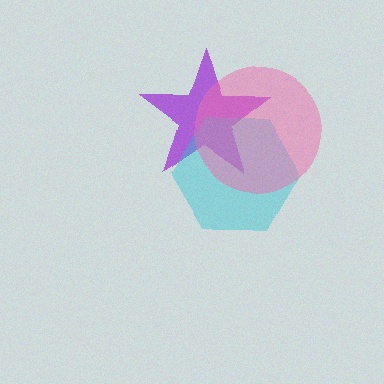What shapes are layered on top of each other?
The layered shapes are: a purple star, a cyan hexagon, a pink circle.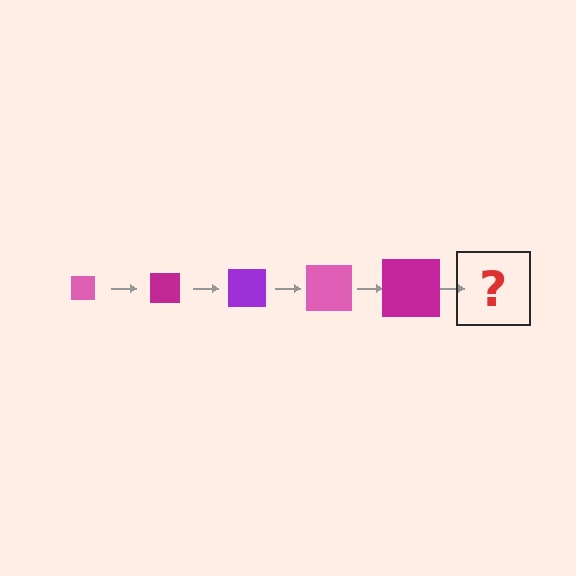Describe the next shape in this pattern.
It should be a purple square, larger than the previous one.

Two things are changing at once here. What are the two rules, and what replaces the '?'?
The two rules are that the square grows larger each step and the color cycles through pink, magenta, and purple. The '?' should be a purple square, larger than the previous one.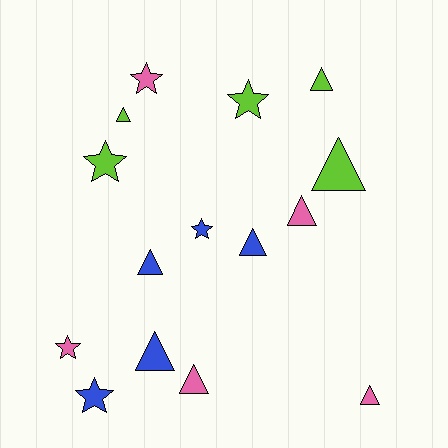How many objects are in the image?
There are 15 objects.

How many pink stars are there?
There are 2 pink stars.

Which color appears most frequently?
Pink, with 5 objects.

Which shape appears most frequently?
Triangle, with 9 objects.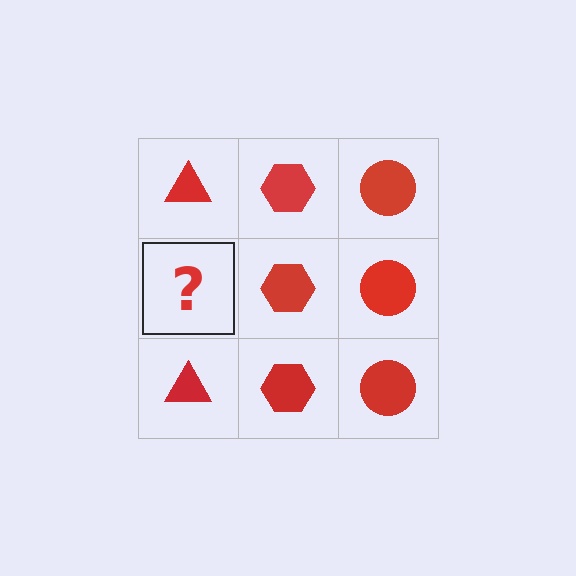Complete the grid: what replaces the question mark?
The question mark should be replaced with a red triangle.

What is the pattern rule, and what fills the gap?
The rule is that each column has a consistent shape. The gap should be filled with a red triangle.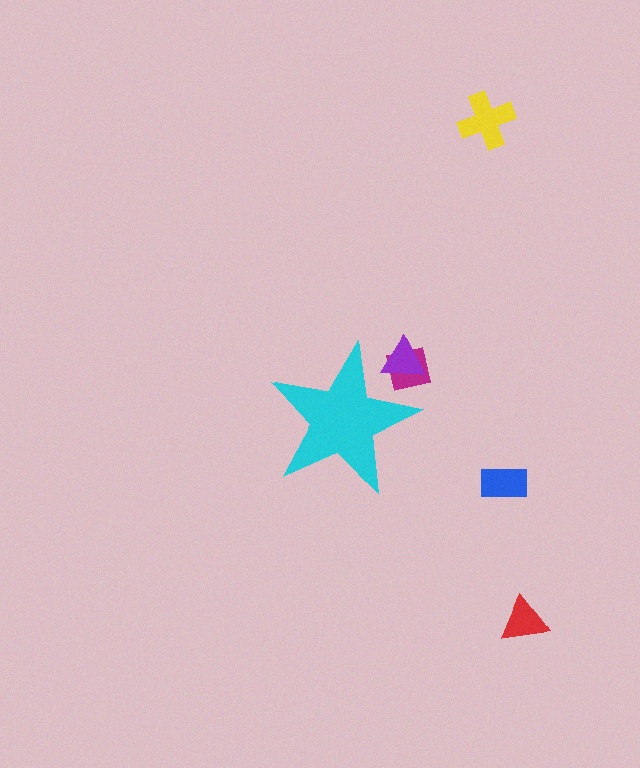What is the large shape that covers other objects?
A cyan star.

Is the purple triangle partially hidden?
Yes, the purple triangle is partially hidden behind the cyan star.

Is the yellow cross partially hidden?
No, the yellow cross is fully visible.